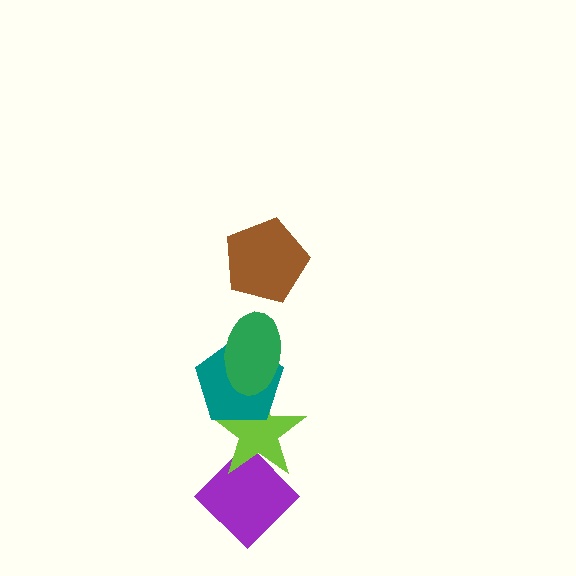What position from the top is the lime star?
The lime star is 4th from the top.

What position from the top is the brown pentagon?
The brown pentagon is 1st from the top.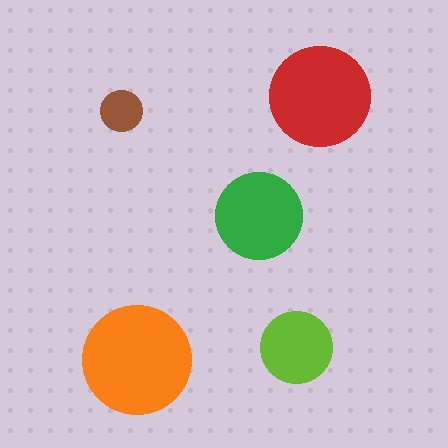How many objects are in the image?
There are 5 objects in the image.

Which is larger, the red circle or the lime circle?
The red one.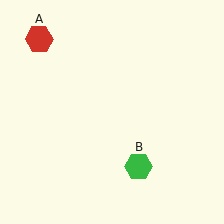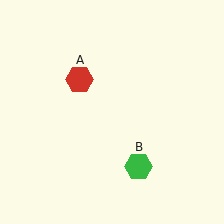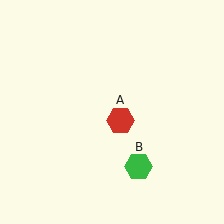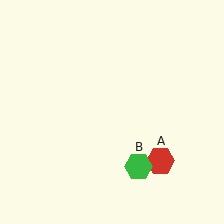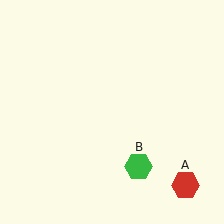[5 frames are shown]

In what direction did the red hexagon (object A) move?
The red hexagon (object A) moved down and to the right.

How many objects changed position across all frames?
1 object changed position: red hexagon (object A).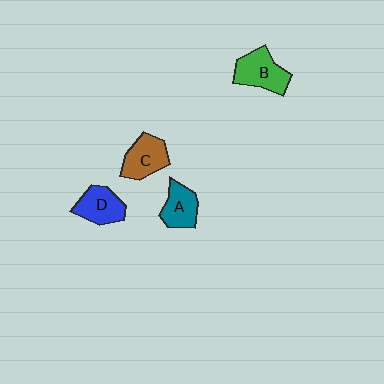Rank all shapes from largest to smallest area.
From largest to smallest: B (green), C (brown), D (blue), A (teal).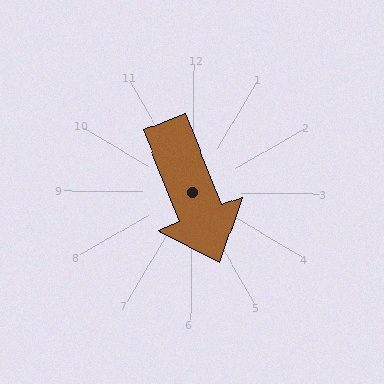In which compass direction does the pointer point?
South.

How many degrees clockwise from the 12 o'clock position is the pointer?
Approximately 158 degrees.